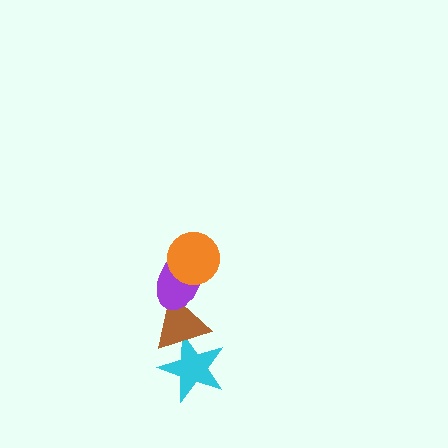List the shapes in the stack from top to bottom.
From top to bottom: the orange circle, the purple ellipse, the brown triangle, the cyan star.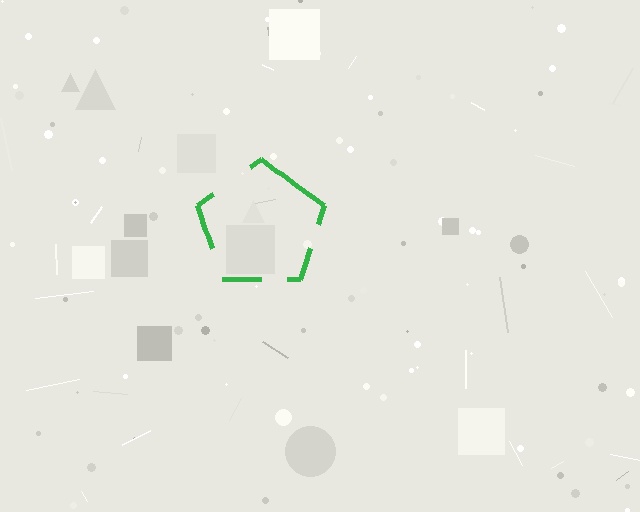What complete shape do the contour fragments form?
The contour fragments form a pentagon.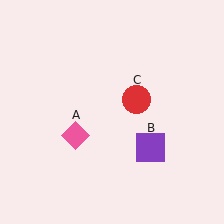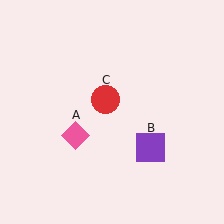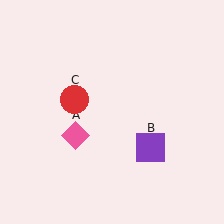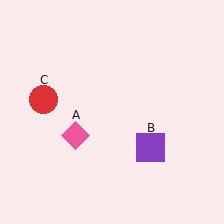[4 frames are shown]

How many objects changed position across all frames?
1 object changed position: red circle (object C).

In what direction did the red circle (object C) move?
The red circle (object C) moved left.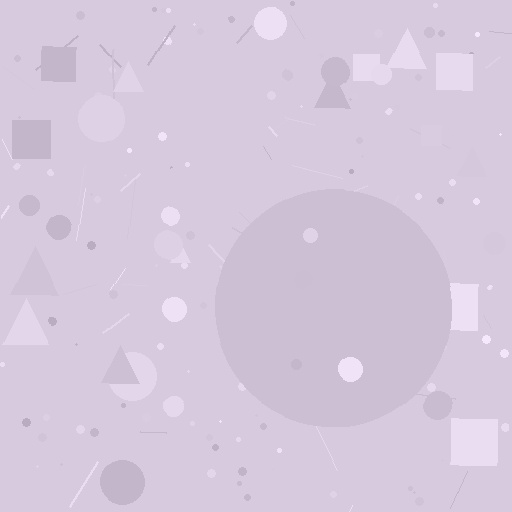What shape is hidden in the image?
A circle is hidden in the image.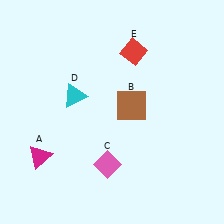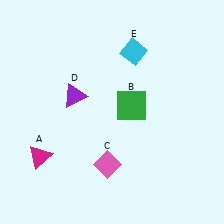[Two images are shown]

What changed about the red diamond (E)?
In Image 1, E is red. In Image 2, it changed to cyan.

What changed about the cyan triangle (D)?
In Image 1, D is cyan. In Image 2, it changed to purple.